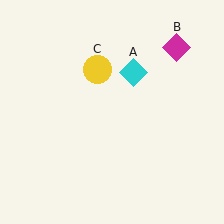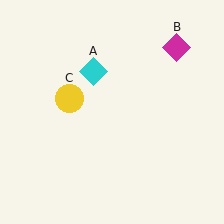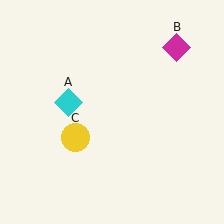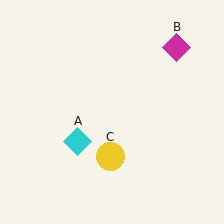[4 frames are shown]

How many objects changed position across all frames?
2 objects changed position: cyan diamond (object A), yellow circle (object C).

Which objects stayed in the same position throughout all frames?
Magenta diamond (object B) remained stationary.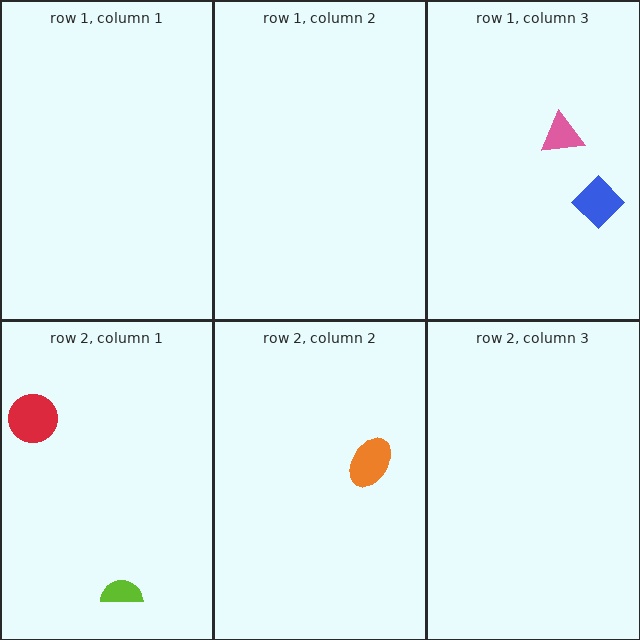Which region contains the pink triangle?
The row 1, column 3 region.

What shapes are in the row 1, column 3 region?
The pink triangle, the blue diamond.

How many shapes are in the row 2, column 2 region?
1.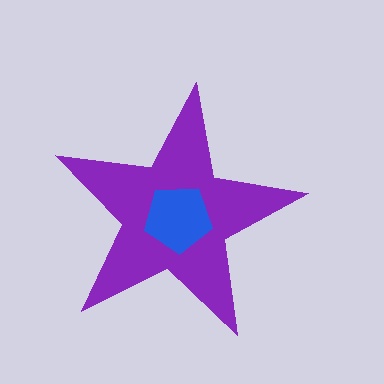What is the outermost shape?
The purple star.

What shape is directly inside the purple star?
The blue pentagon.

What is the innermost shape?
The blue pentagon.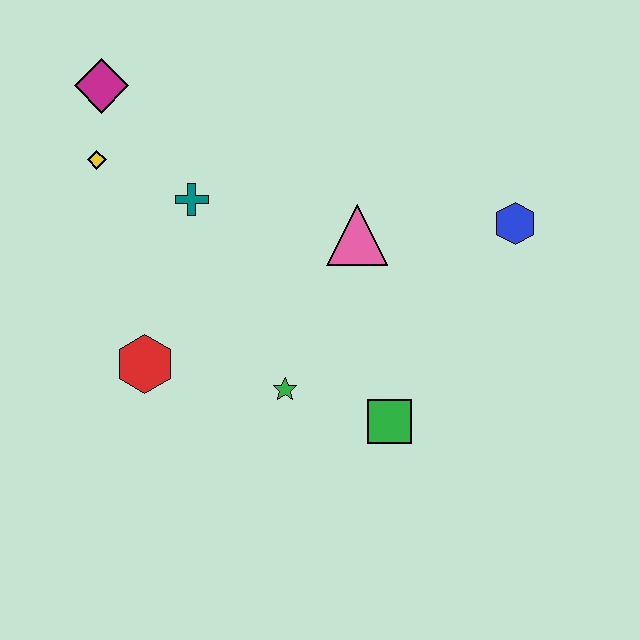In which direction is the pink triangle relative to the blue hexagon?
The pink triangle is to the left of the blue hexagon.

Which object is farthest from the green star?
The magenta diamond is farthest from the green star.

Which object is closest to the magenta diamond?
The yellow diamond is closest to the magenta diamond.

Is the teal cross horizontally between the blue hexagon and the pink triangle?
No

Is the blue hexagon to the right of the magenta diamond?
Yes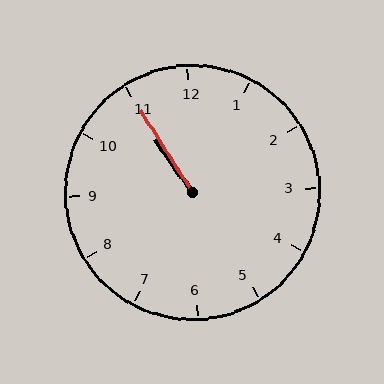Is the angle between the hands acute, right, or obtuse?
It is acute.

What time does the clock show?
10:55.